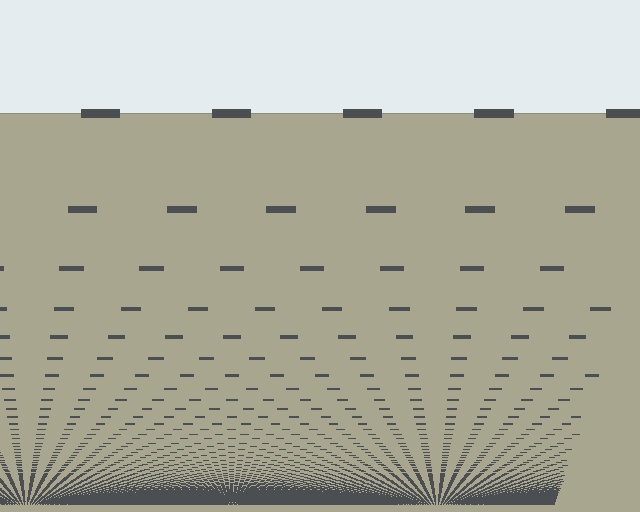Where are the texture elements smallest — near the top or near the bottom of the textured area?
Near the bottom.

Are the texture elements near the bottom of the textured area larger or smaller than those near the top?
Smaller. The gradient is inverted — elements near the bottom are smaller and denser.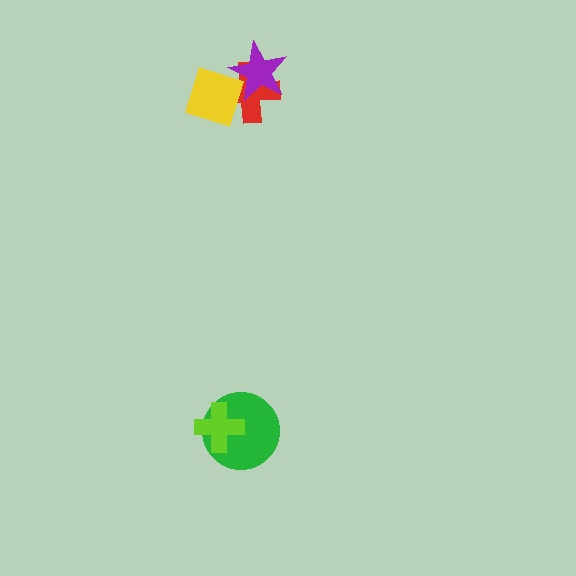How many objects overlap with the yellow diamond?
2 objects overlap with the yellow diamond.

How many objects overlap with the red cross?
2 objects overlap with the red cross.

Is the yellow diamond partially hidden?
No, no other shape covers it.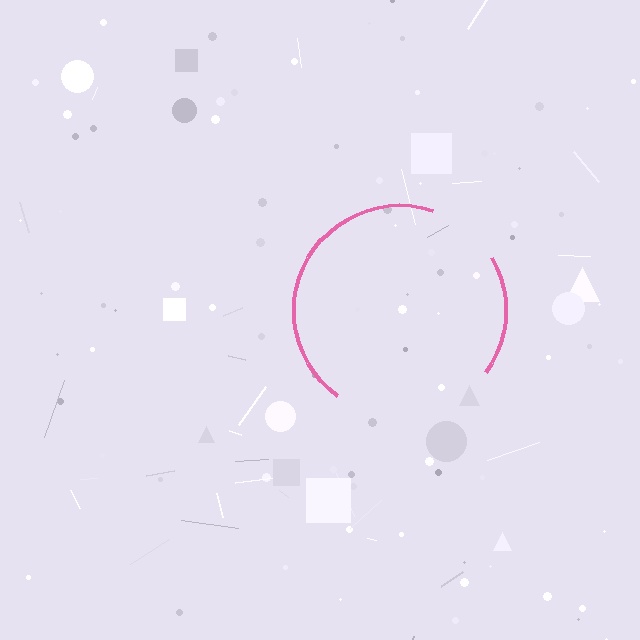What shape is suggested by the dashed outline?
The dashed outline suggests a circle.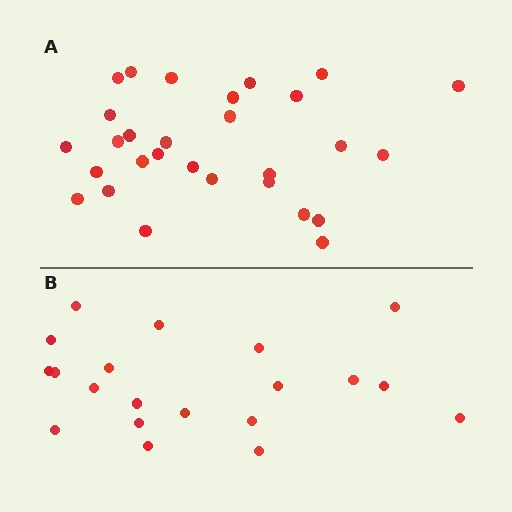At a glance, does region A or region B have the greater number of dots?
Region A (the top region) has more dots.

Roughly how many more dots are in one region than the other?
Region A has roughly 8 or so more dots than region B.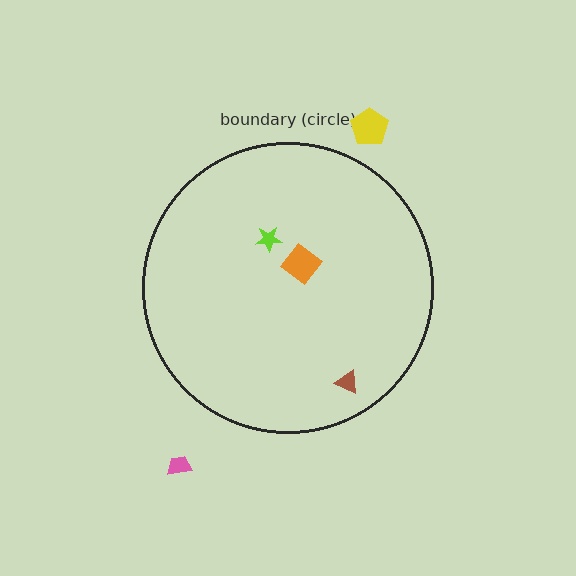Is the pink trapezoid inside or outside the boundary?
Outside.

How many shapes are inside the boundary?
3 inside, 2 outside.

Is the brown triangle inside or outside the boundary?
Inside.